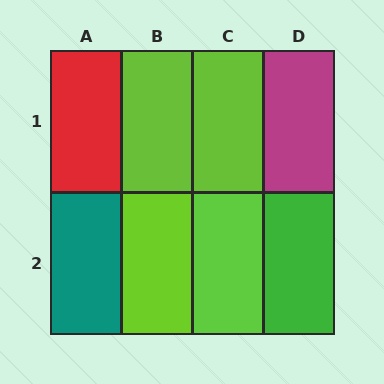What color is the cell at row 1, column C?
Lime.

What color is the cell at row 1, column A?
Red.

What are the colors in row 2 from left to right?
Teal, lime, lime, green.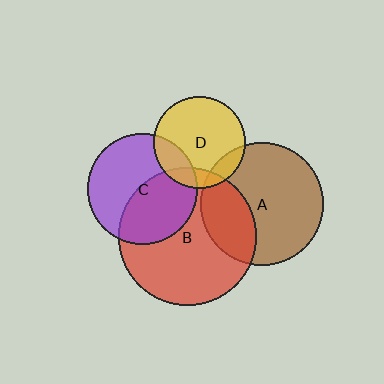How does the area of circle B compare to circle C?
Approximately 1.6 times.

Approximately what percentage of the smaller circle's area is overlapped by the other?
Approximately 15%.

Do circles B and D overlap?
Yes.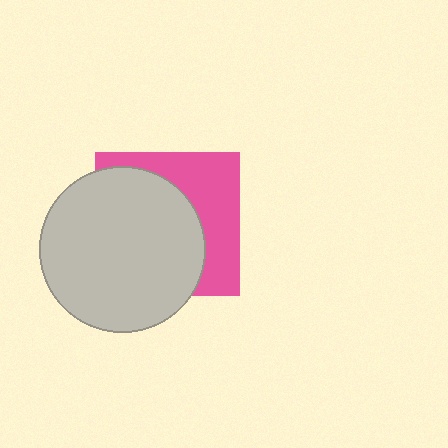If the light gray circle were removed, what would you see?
You would see the complete pink square.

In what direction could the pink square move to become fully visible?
The pink square could move right. That would shift it out from behind the light gray circle entirely.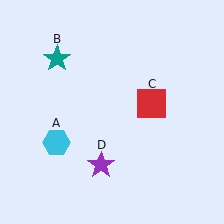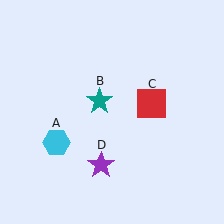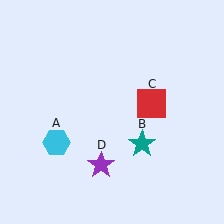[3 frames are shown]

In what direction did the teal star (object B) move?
The teal star (object B) moved down and to the right.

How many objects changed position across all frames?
1 object changed position: teal star (object B).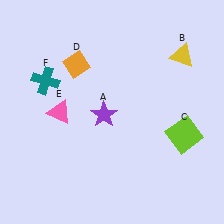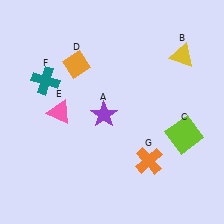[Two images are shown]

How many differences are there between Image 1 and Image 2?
There is 1 difference between the two images.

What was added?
An orange cross (G) was added in Image 2.